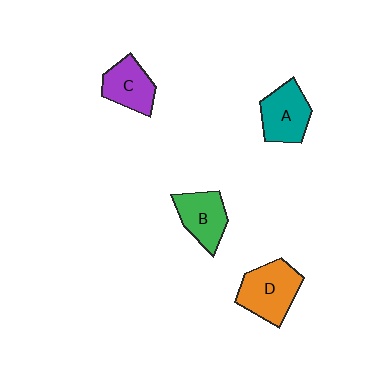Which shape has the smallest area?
Shape C (purple).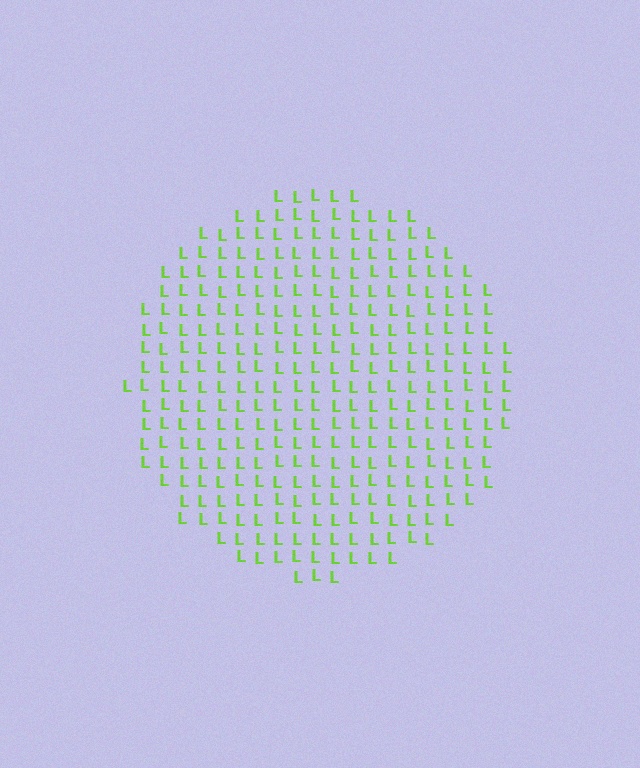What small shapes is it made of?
It is made of small letter L's.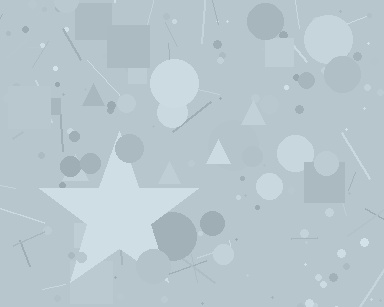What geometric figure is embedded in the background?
A star is embedded in the background.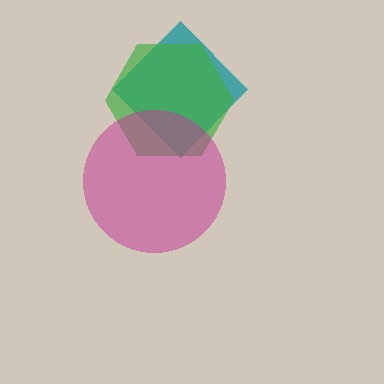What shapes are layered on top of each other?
The layered shapes are: a teal diamond, a green hexagon, a magenta circle.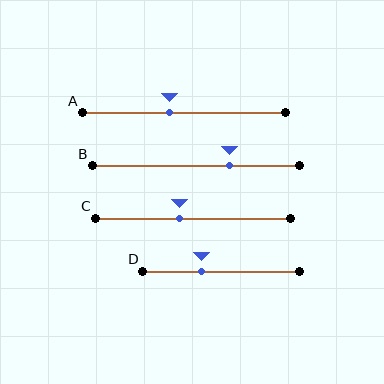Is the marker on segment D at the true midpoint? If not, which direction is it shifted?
No, the marker on segment D is shifted to the left by about 13% of the segment length.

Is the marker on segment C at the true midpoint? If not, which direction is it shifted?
No, the marker on segment C is shifted to the left by about 7% of the segment length.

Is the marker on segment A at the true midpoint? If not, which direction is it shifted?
No, the marker on segment A is shifted to the left by about 7% of the segment length.